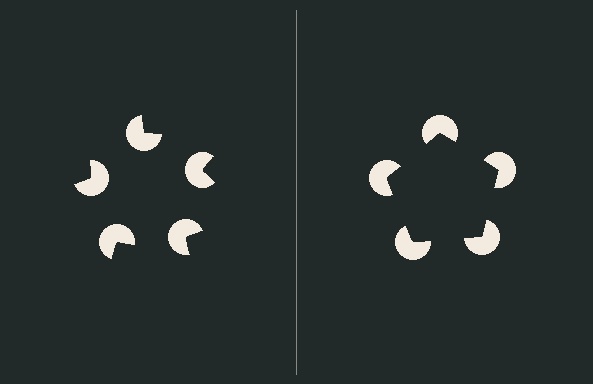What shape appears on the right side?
An illusory pentagon.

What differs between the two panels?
The pac-man discs are positioned identically on both sides; only the wedge orientations differ. On the right they align to a pentagon; on the left they are misaligned.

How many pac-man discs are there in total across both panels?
10 — 5 on each side.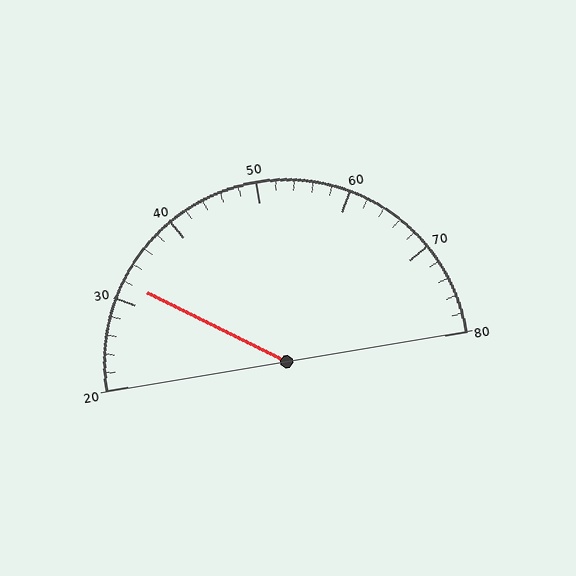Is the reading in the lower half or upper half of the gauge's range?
The reading is in the lower half of the range (20 to 80).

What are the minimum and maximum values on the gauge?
The gauge ranges from 20 to 80.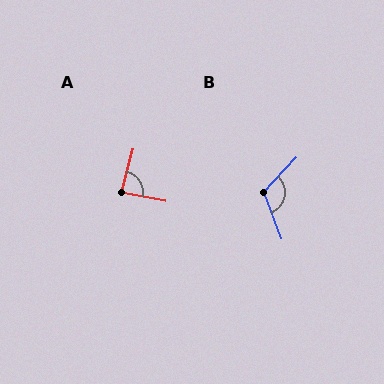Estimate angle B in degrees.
Approximately 116 degrees.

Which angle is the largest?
B, at approximately 116 degrees.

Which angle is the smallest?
A, at approximately 87 degrees.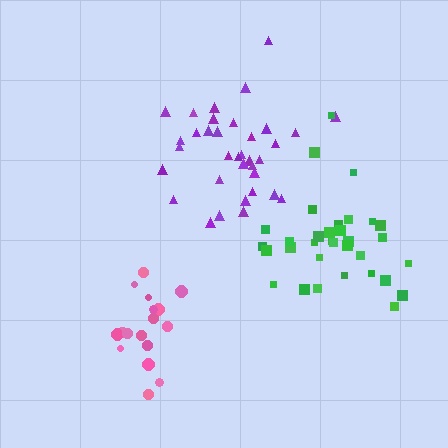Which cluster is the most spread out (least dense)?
Pink.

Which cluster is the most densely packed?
Purple.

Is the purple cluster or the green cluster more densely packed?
Purple.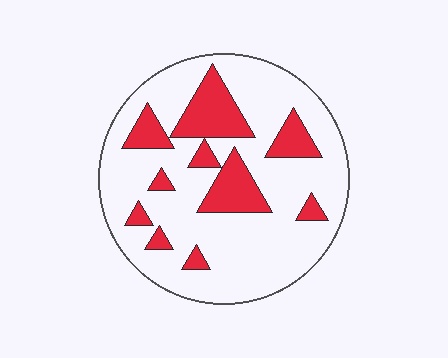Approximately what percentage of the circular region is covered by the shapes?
Approximately 25%.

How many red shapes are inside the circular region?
10.